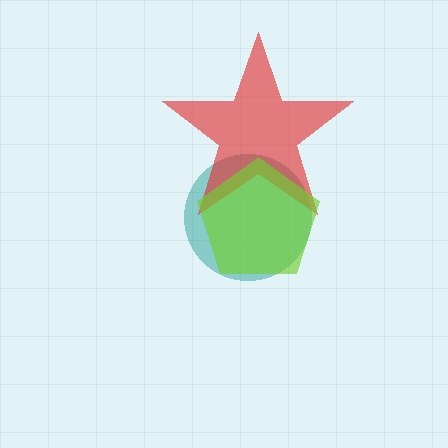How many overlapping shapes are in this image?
There are 3 overlapping shapes in the image.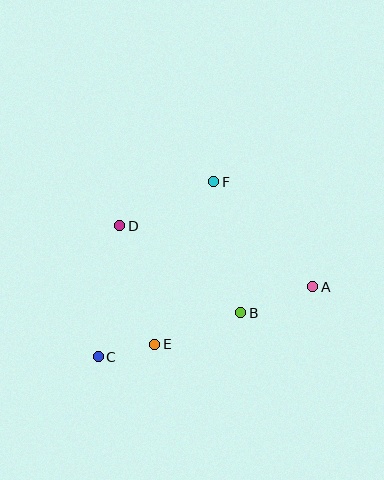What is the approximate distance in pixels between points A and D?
The distance between A and D is approximately 202 pixels.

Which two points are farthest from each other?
Points A and C are farthest from each other.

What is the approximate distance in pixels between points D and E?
The distance between D and E is approximately 124 pixels.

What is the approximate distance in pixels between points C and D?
The distance between C and D is approximately 133 pixels.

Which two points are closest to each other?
Points C and E are closest to each other.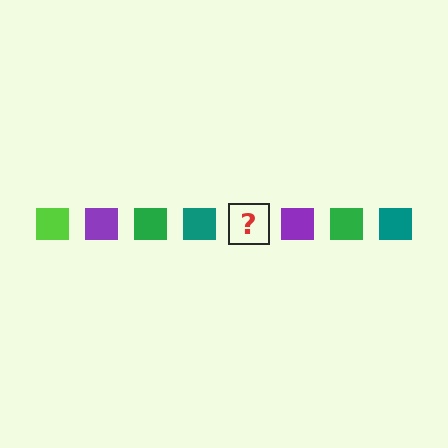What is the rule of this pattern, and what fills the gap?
The rule is that the pattern cycles through lime, purple, green, teal squares. The gap should be filled with a lime square.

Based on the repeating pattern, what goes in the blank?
The blank should be a lime square.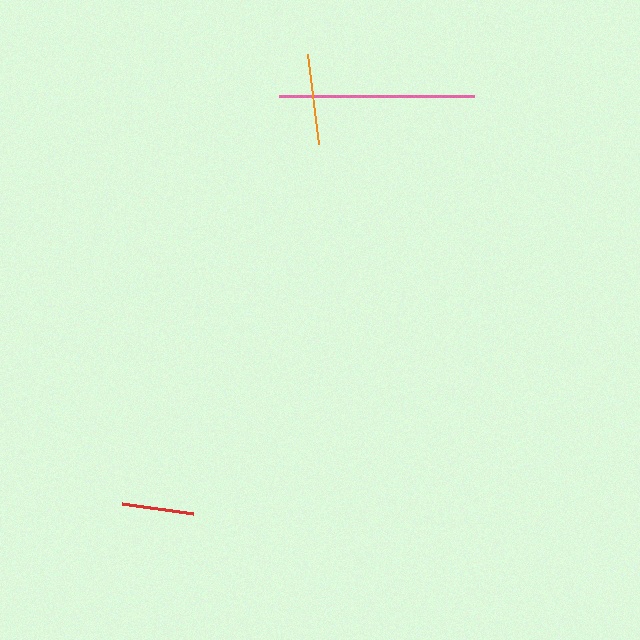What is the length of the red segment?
The red segment is approximately 72 pixels long.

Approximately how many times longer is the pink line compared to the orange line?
The pink line is approximately 2.2 times the length of the orange line.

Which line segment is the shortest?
The red line is the shortest at approximately 72 pixels.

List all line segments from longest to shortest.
From longest to shortest: pink, orange, red.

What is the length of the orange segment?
The orange segment is approximately 91 pixels long.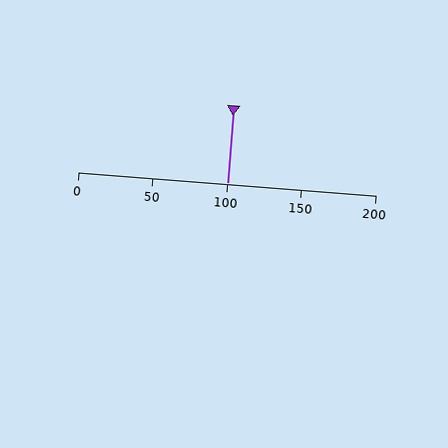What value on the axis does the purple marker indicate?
The marker indicates approximately 100.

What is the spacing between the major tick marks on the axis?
The major ticks are spaced 50 apart.